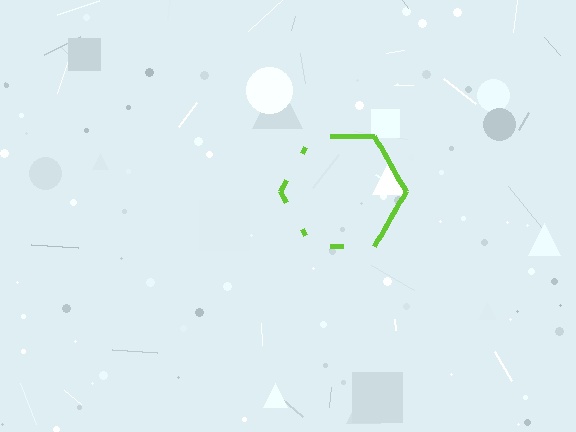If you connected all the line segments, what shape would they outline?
They would outline a hexagon.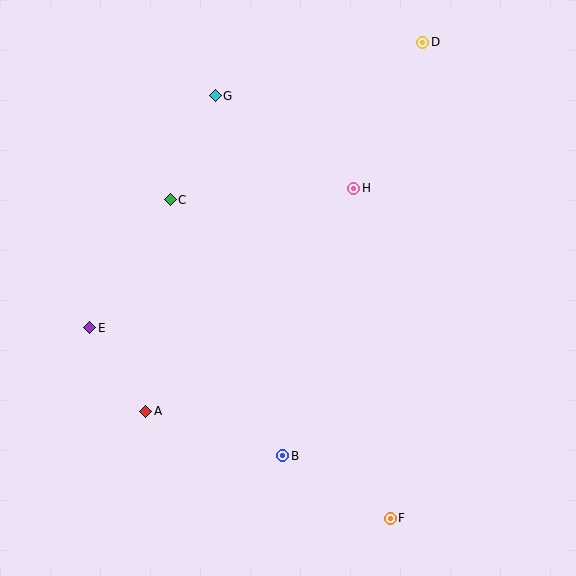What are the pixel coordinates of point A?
Point A is at (146, 411).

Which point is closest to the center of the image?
Point H at (354, 188) is closest to the center.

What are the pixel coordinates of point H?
Point H is at (354, 188).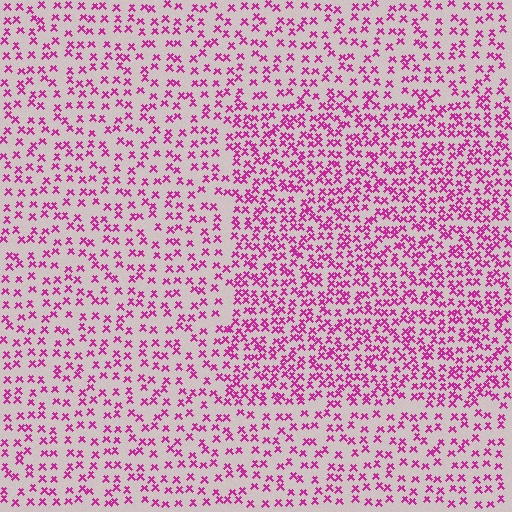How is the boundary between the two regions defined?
The boundary is defined by a change in element density (approximately 1.8x ratio). All elements are the same color, size, and shape.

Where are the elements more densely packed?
The elements are more densely packed inside the rectangle boundary.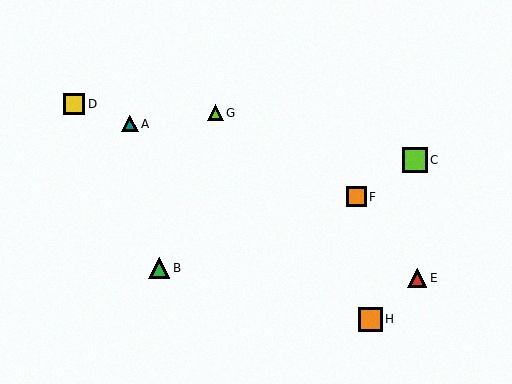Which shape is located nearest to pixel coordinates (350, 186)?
The orange square (labeled F) at (356, 197) is nearest to that location.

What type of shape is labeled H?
Shape H is an orange square.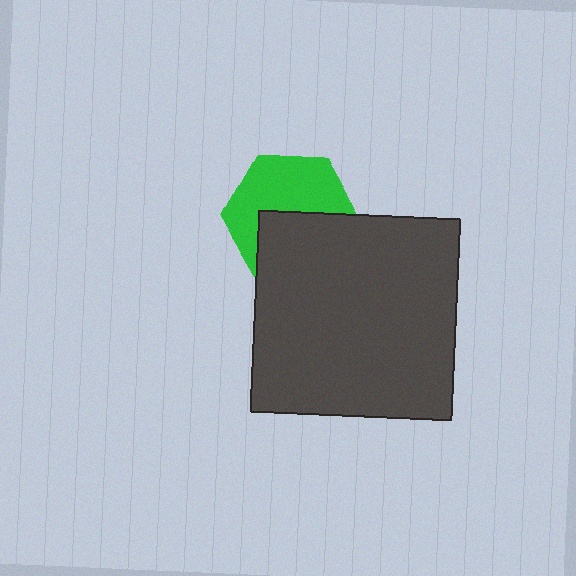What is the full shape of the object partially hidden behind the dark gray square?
The partially hidden object is a green hexagon.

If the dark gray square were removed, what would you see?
You would see the complete green hexagon.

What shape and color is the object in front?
The object in front is a dark gray square.